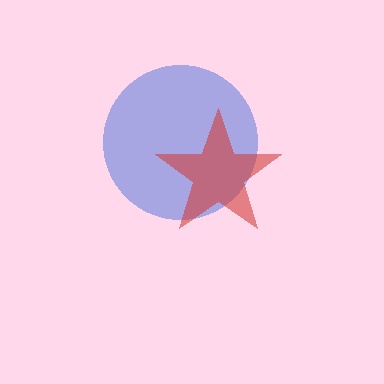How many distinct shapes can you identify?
There are 2 distinct shapes: a blue circle, a red star.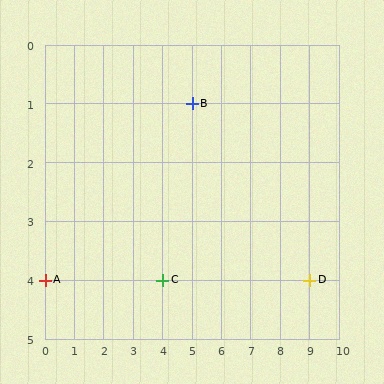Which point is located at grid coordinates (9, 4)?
Point D is at (9, 4).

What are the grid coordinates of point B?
Point B is at grid coordinates (5, 1).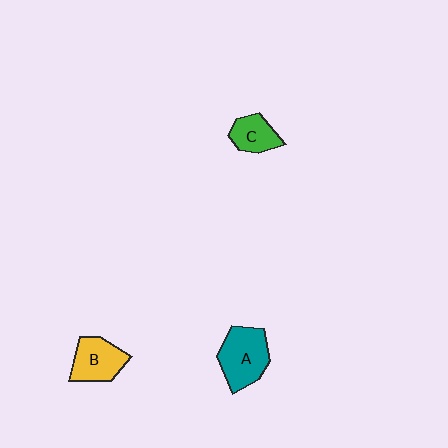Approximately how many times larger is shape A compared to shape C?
Approximately 1.7 times.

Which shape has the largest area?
Shape A (teal).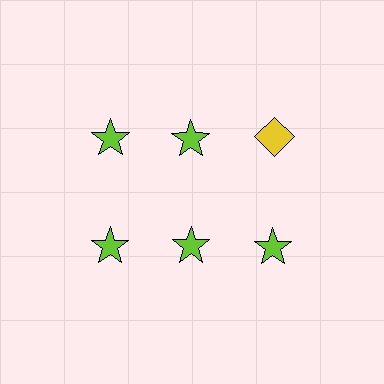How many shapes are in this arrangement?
There are 6 shapes arranged in a grid pattern.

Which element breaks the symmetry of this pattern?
The yellow diamond in the top row, center column breaks the symmetry. All other shapes are lime stars.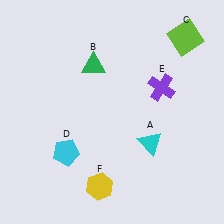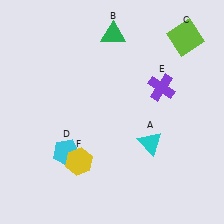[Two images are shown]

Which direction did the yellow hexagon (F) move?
The yellow hexagon (F) moved up.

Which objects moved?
The objects that moved are: the green triangle (B), the yellow hexagon (F).